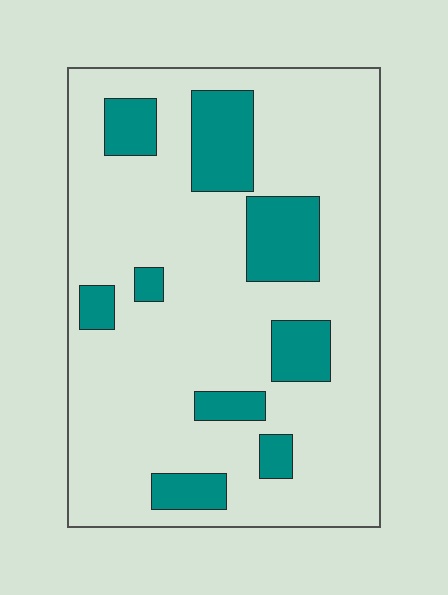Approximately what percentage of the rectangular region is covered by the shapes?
Approximately 20%.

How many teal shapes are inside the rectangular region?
9.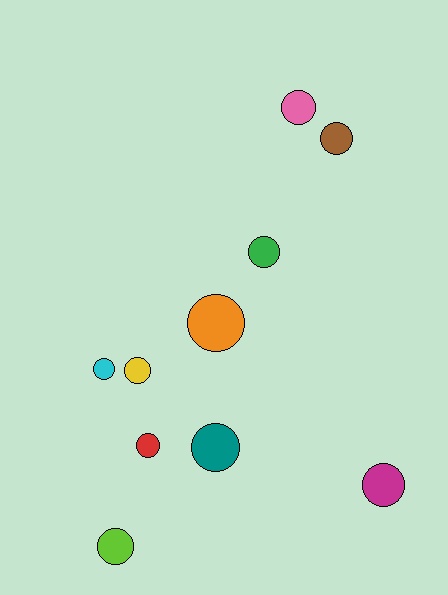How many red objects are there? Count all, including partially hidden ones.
There is 1 red object.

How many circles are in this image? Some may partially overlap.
There are 10 circles.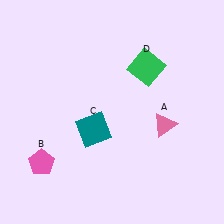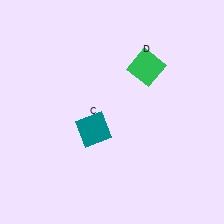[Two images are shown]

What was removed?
The pink pentagon (B), the pink triangle (A) were removed in Image 2.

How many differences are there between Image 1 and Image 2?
There are 2 differences between the two images.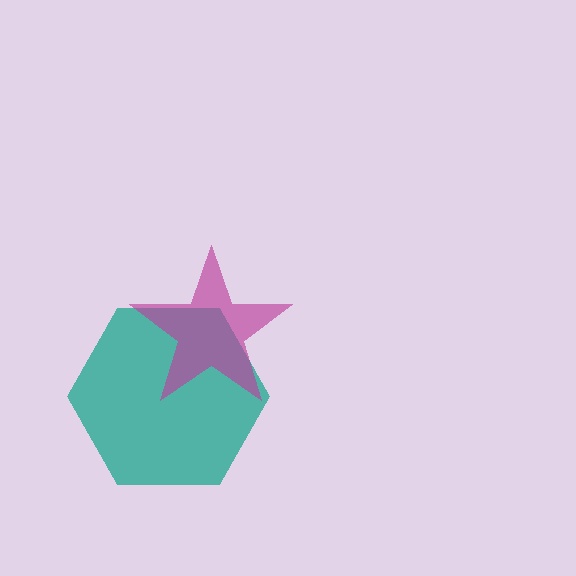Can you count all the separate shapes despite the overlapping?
Yes, there are 2 separate shapes.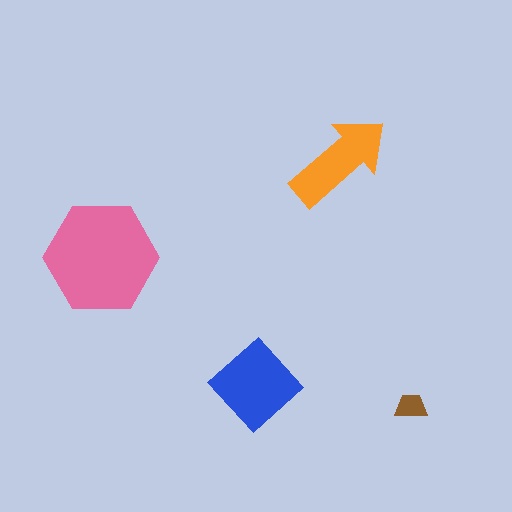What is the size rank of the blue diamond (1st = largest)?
2nd.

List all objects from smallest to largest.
The brown trapezoid, the orange arrow, the blue diamond, the pink hexagon.